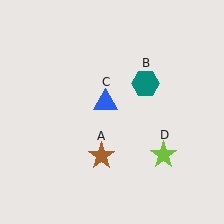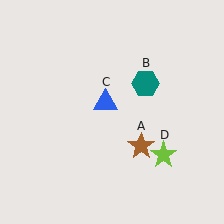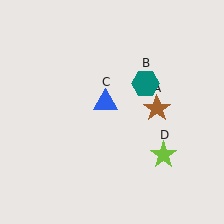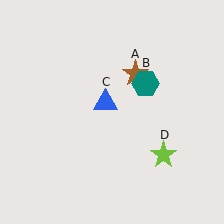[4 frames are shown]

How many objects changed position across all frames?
1 object changed position: brown star (object A).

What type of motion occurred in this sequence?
The brown star (object A) rotated counterclockwise around the center of the scene.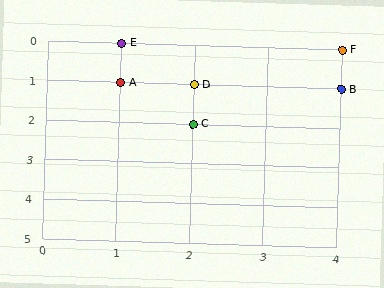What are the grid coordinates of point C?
Point C is at grid coordinates (2, 2).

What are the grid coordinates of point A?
Point A is at grid coordinates (1, 1).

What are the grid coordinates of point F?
Point F is at grid coordinates (4, 0).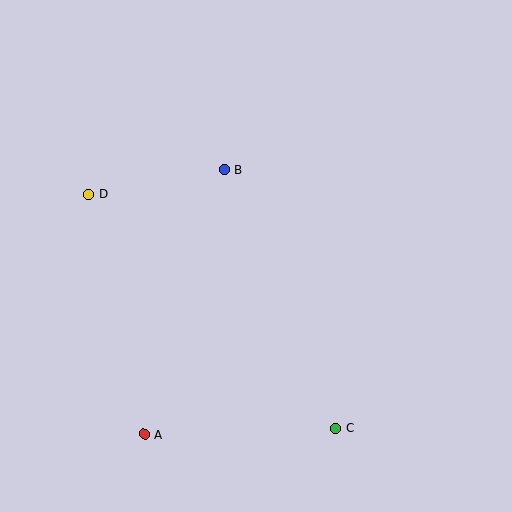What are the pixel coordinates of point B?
Point B is at (225, 170).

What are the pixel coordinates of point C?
Point C is at (336, 428).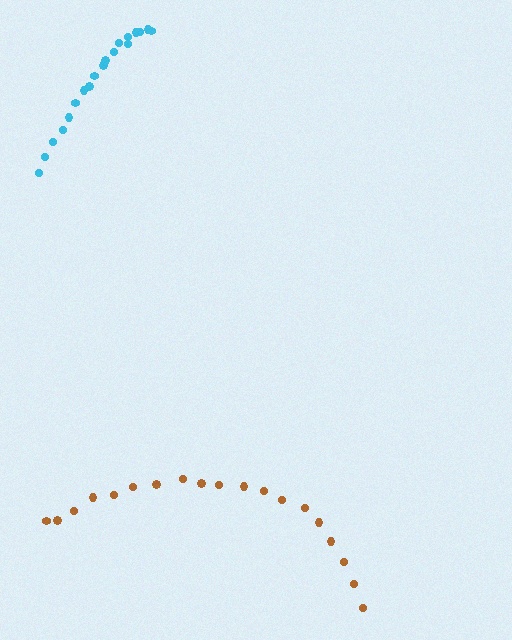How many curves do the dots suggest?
There are 2 distinct paths.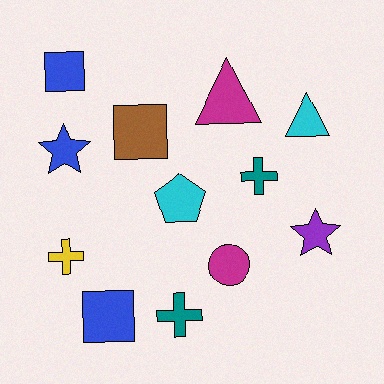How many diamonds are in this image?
There are no diamonds.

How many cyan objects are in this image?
There are 2 cyan objects.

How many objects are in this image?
There are 12 objects.